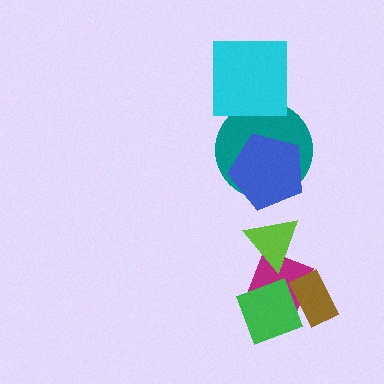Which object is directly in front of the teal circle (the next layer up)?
The blue pentagon is directly in front of the teal circle.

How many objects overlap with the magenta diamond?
3 objects overlap with the magenta diamond.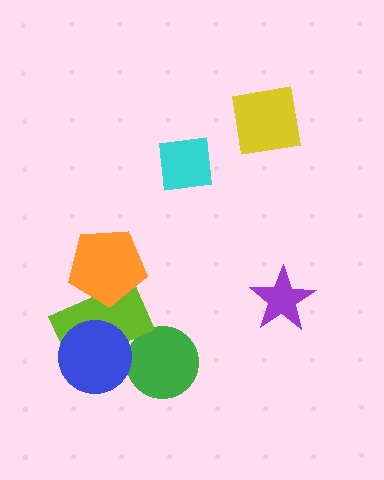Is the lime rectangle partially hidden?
Yes, it is partially covered by another shape.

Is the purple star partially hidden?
No, no other shape covers it.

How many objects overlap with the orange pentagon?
1 object overlaps with the orange pentagon.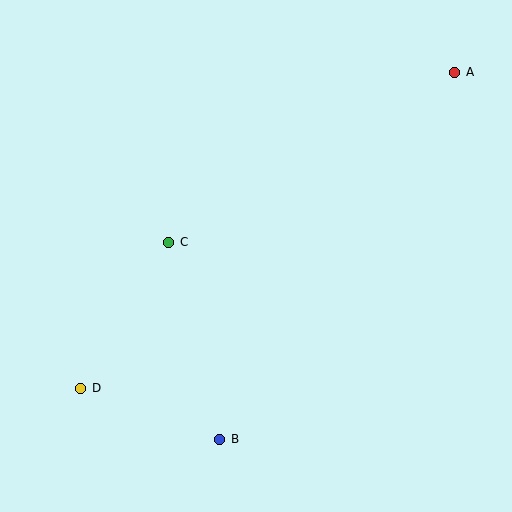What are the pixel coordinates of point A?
Point A is at (455, 72).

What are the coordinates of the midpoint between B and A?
The midpoint between B and A is at (337, 256).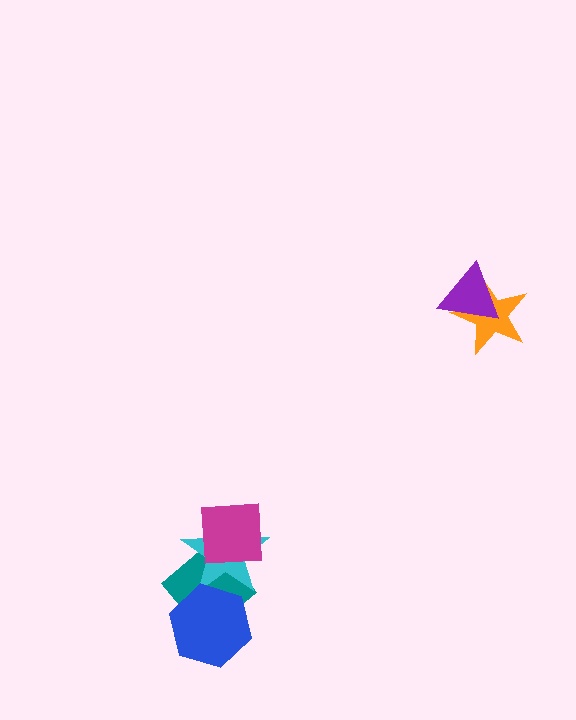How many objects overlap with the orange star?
1 object overlaps with the orange star.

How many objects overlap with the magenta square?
2 objects overlap with the magenta square.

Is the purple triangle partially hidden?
No, no other shape covers it.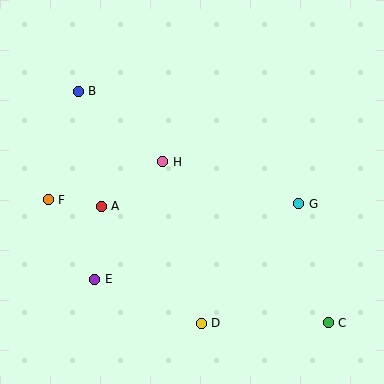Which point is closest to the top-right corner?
Point G is closest to the top-right corner.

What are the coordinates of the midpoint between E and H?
The midpoint between E and H is at (129, 221).